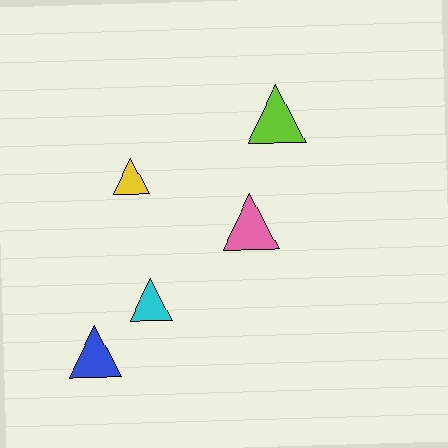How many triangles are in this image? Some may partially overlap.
There are 5 triangles.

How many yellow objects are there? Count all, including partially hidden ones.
There is 1 yellow object.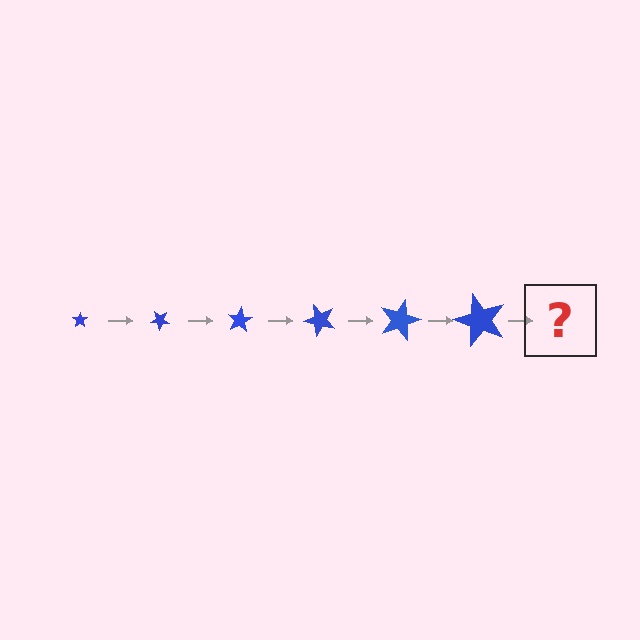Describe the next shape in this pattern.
It should be a star, larger than the previous one and rotated 240 degrees from the start.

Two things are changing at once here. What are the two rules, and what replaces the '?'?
The two rules are that the star grows larger each step and it rotates 40 degrees each step. The '?' should be a star, larger than the previous one and rotated 240 degrees from the start.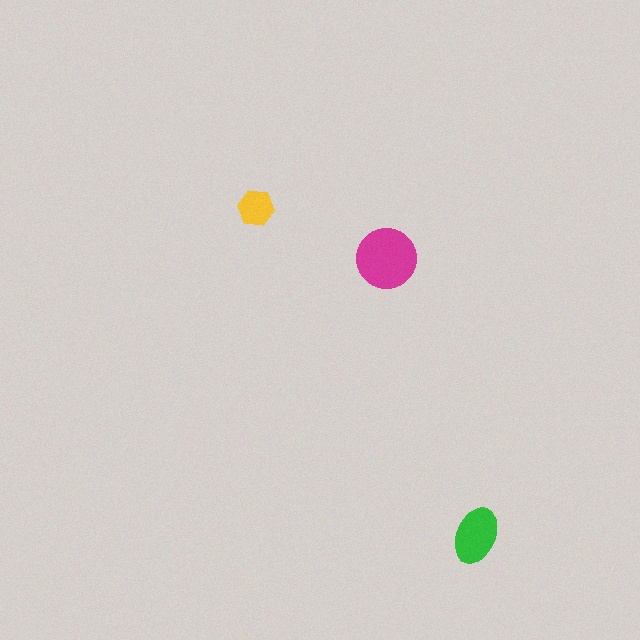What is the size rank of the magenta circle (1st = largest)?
1st.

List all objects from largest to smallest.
The magenta circle, the green ellipse, the yellow hexagon.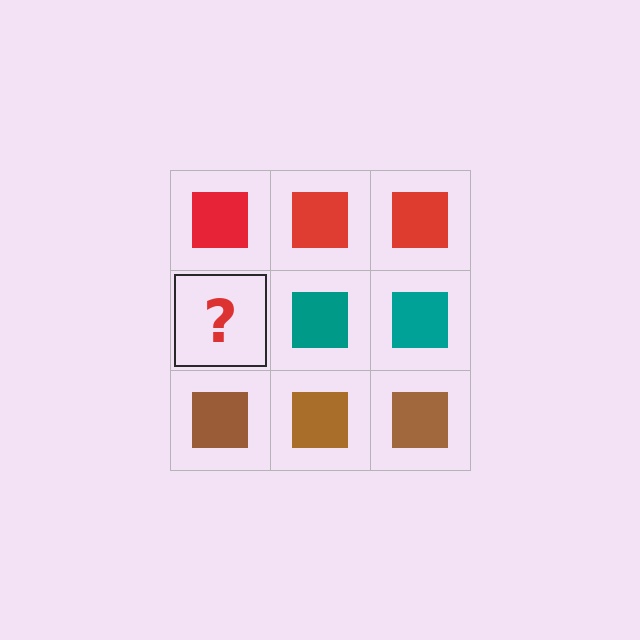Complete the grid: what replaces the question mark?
The question mark should be replaced with a teal square.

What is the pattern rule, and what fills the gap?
The rule is that each row has a consistent color. The gap should be filled with a teal square.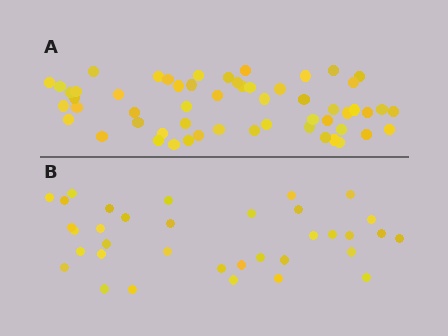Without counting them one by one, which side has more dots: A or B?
Region A (the top region) has more dots.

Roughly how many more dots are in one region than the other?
Region A has approximately 20 more dots than region B.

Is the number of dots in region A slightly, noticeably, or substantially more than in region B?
Region A has substantially more. The ratio is roughly 1.6 to 1.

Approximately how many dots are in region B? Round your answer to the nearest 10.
About 40 dots. (The exact count is 35, which rounds to 40.)